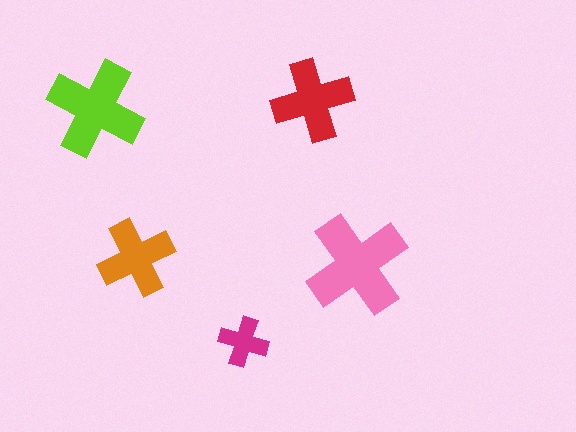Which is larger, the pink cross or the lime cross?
The pink one.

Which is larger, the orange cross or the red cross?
The red one.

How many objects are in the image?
There are 5 objects in the image.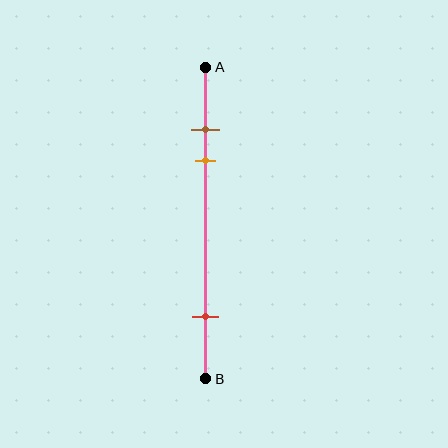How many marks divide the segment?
There are 3 marks dividing the segment.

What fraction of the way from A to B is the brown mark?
The brown mark is approximately 20% (0.2) of the way from A to B.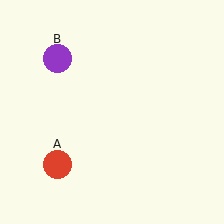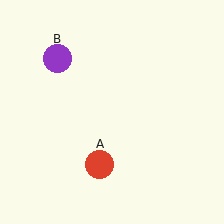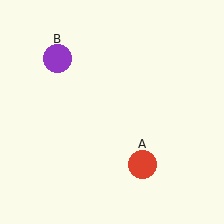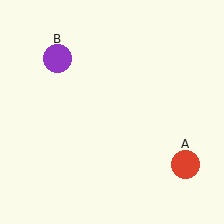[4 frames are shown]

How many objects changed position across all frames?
1 object changed position: red circle (object A).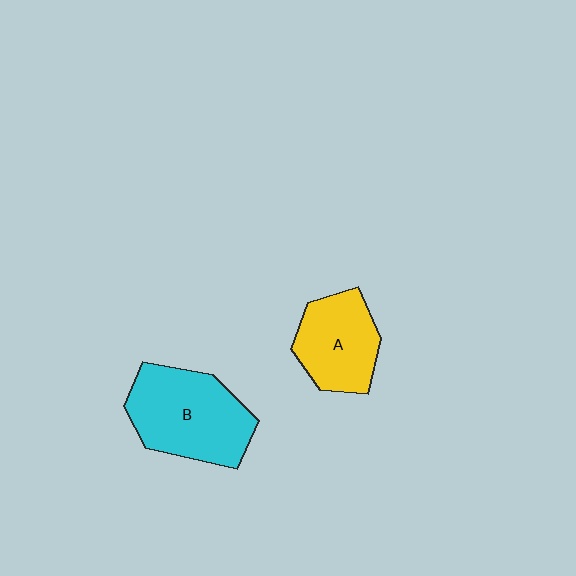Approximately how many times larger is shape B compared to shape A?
Approximately 1.4 times.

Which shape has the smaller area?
Shape A (yellow).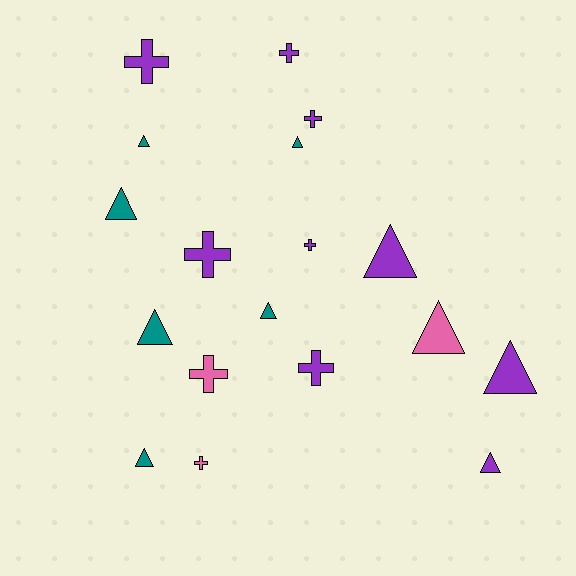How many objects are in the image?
There are 18 objects.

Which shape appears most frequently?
Triangle, with 10 objects.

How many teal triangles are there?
There are 6 teal triangles.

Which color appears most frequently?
Purple, with 9 objects.